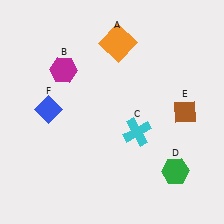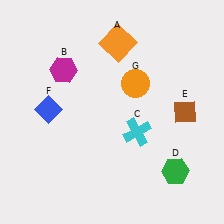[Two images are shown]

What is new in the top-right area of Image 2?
An orange circle (G) was added in the top-right area of Image 2.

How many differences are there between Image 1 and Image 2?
There is 1 difference between the two images.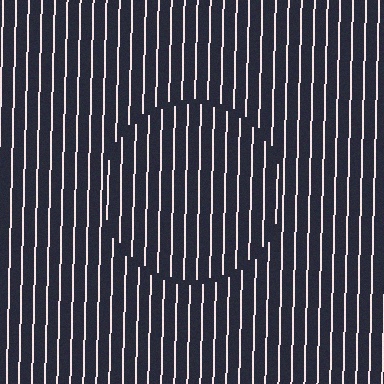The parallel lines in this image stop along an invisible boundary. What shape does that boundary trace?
An illusory circle. The interior of the shape contains the same grating, shifted by half a period — the contour is defined by the phase discontinuity where line-ends from the inner and outer gratings abut.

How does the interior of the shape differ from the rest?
The interior of the shape contains the same grating, shifted by half a period — the contour is defined by the phase discontinuity where line-ends from the inner and outer gratings abut.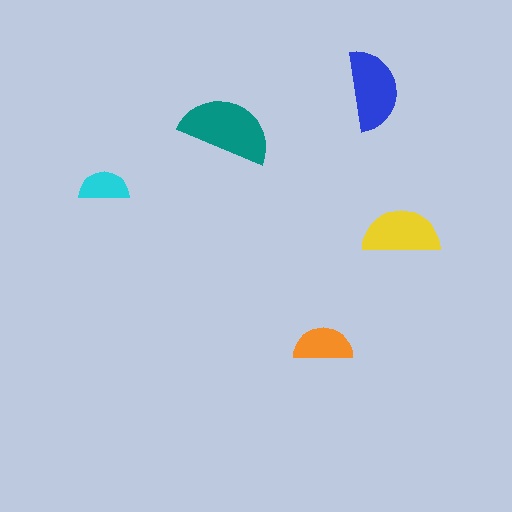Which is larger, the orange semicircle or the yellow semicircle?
The yellow one.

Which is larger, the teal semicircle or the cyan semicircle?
The teal one.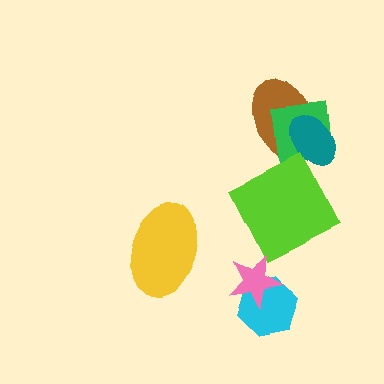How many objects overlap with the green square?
2 objects overlap with the green square.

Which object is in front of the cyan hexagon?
The pink star is in front of the cyan hexagon.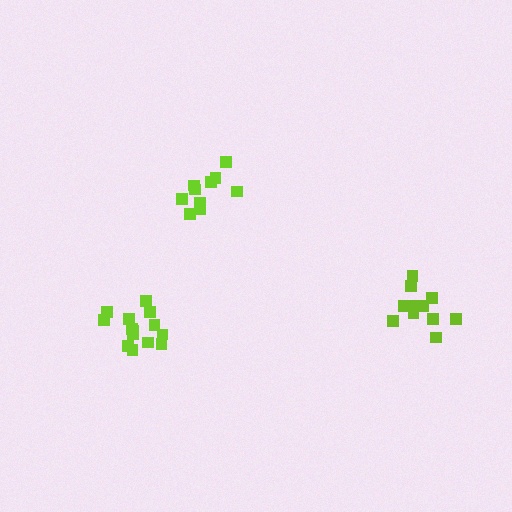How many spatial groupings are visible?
There are 3 spatial groupings.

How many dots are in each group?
Group 1: 10 dots, Group 2: 14 dots, Group 3: 11 dots (35 total).